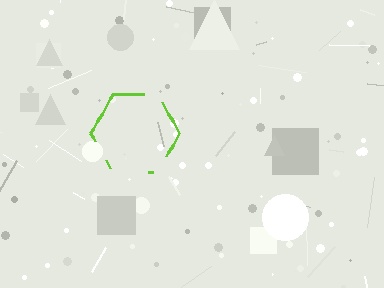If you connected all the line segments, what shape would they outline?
They would outline a hexagon.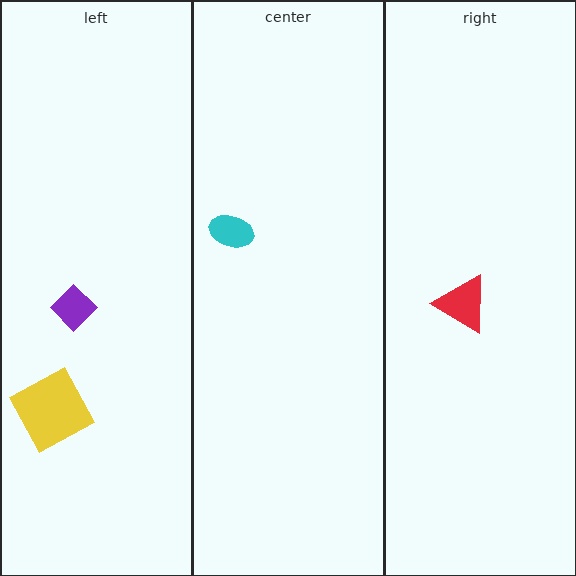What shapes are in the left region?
The yellow square, the purple diamond.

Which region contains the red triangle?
The right region.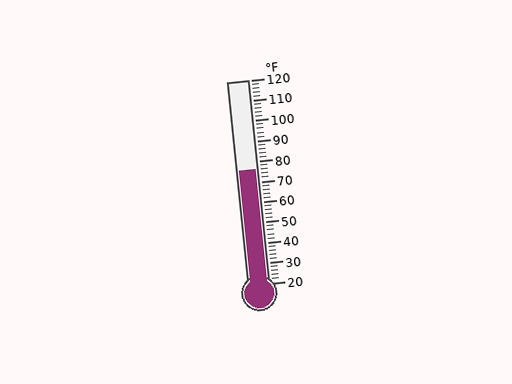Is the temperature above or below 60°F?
The temperature is above 60°F.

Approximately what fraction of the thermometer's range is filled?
The thermometer is filled to approximately 55% of its range.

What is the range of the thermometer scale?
The thermometer scale ranges from 20°F to 120°F.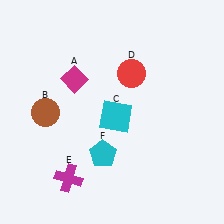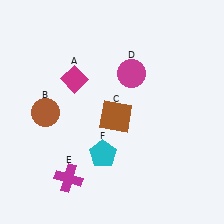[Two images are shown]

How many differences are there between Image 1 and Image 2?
There are 2 differences between the two images.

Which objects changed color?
C changed from cyan to brown. D changed from red to magenta.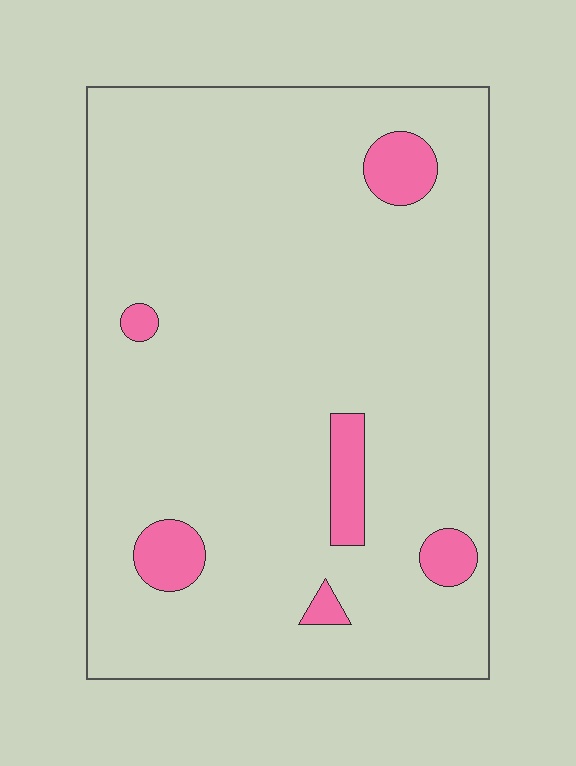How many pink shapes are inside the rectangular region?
6.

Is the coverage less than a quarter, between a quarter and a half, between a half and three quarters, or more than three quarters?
Less than a quarter.